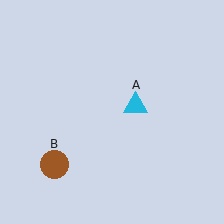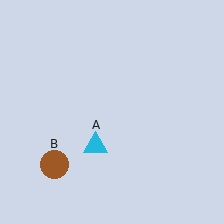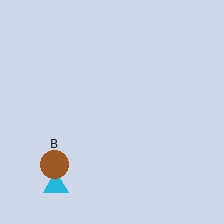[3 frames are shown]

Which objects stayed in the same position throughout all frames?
Brown circle (object B) remained stationary.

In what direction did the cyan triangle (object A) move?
The cyan triangle (object A) moved down and to the left.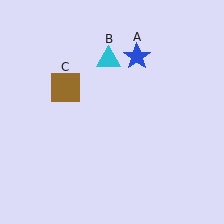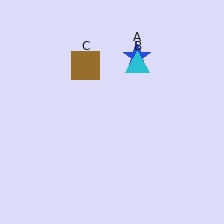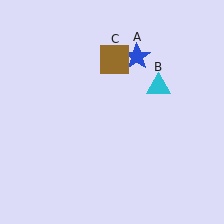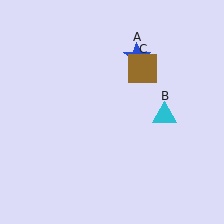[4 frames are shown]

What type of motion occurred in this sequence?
The cyan triangle (object B), brown square (object C) rotated clockwise around the center of the scene.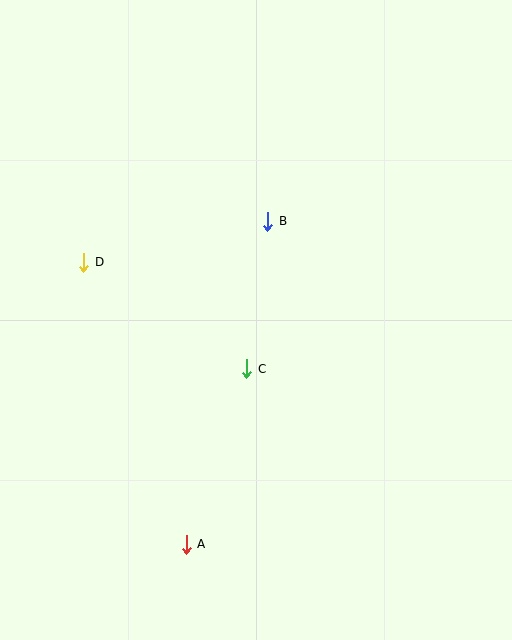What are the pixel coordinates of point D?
Point D is at (84, 262).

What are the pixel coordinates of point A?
Point A is at (186, 544).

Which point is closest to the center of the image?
Point C at (247, 369) is closest to the center.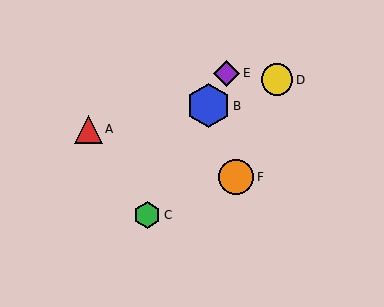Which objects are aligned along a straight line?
Objects B, C, E are aligned along a straight line.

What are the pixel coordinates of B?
Object B is at (208, 106).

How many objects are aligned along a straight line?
3 objects (B, C, E) are aligned along a straight line.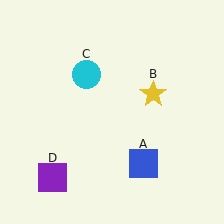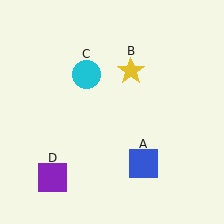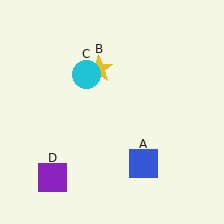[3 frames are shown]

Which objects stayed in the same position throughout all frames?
Blue square (object A) and cyan circle (object C) and purple square (object D) remained stationary.